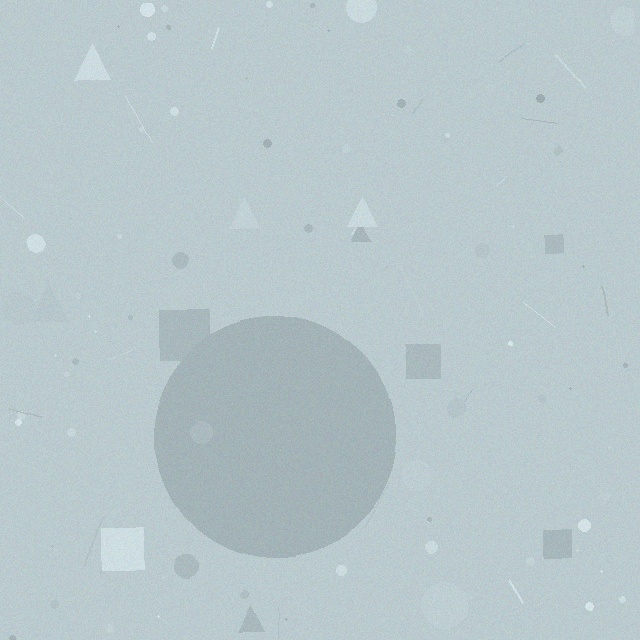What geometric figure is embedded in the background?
A circle is embedded in the background.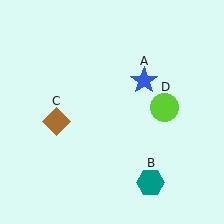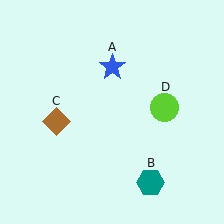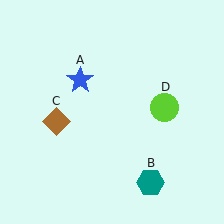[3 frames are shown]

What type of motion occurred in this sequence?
The blue star (object A) rotated counterclockwise around the center of the scene.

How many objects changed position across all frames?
1 object changed position: blue star (object A).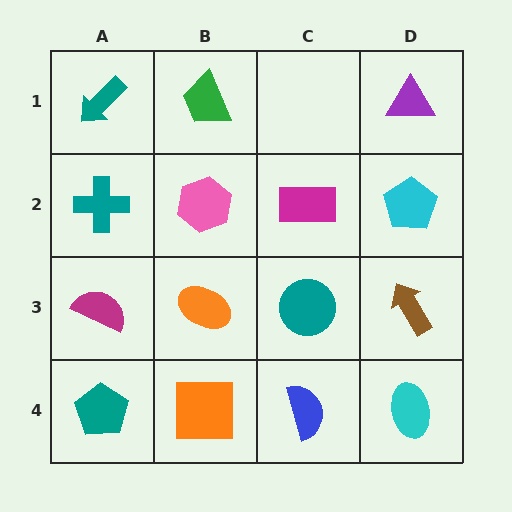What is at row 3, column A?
A magenta semicircle.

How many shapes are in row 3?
4 shapes.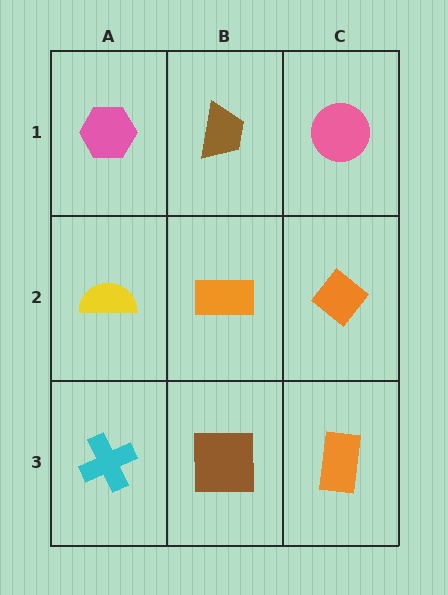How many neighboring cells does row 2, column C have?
3.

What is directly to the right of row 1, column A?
A brown trapezoid.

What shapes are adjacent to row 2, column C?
A pink circle (row 1, column C), an orange rectangle (row 3, column C), an orange rectangle (row 2, column B).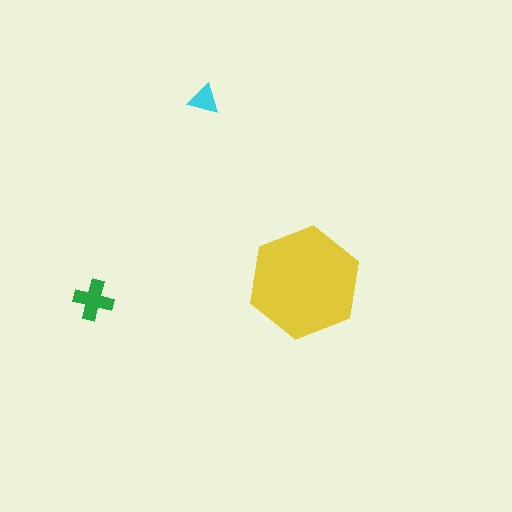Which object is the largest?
The yellow hexagon.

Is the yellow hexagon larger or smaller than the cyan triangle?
Larger.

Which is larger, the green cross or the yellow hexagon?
The yellow hexagon.